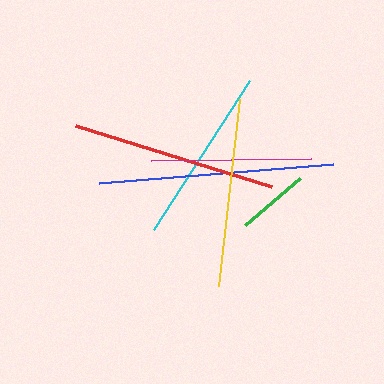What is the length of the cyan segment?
The cyan segment is approximately 178 pixels long.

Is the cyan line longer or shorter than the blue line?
The blue line is longer than the cyan line.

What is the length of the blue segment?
The blue segment is approximately 235 pixels long.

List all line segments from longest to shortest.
From longest to shortest: blue, red, yellow, cyan, magenta, green.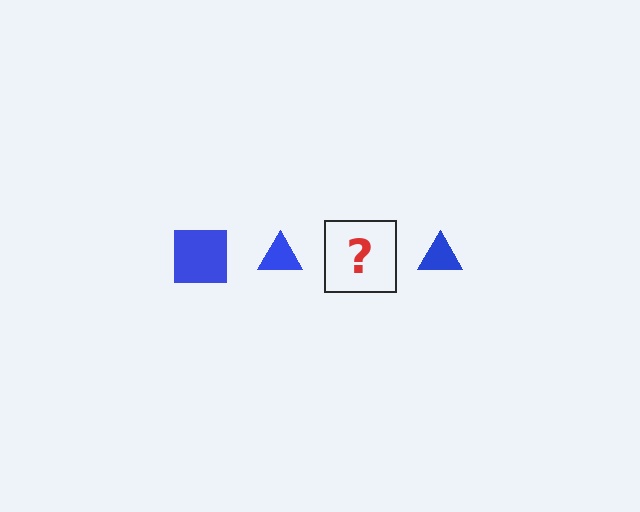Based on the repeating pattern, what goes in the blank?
The blank should be a blue square.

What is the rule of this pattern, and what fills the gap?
The rule is that the pattern cycles through square, triangle shapes in blue. The gap should be filled with a blue square.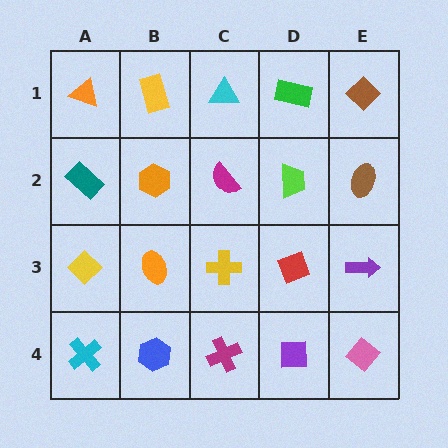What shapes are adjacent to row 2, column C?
A cyan triangle (row 1, column C), a yellow cross (row 3, column C), an orange hexagon (row 2, column B), a lime trapezoid (row 2, column D).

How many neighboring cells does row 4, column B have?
3.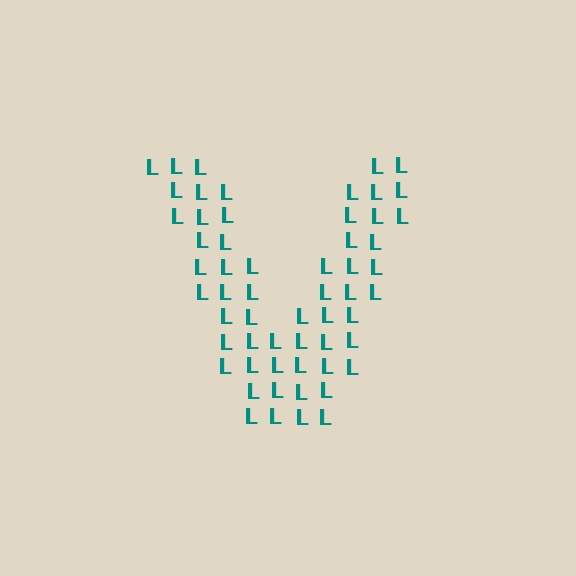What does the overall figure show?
The overall figure shows the letter V.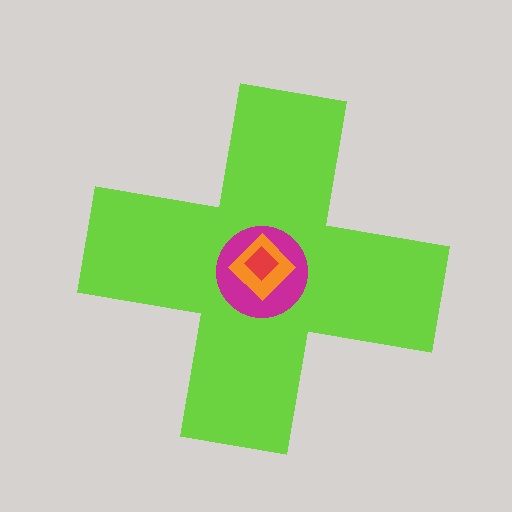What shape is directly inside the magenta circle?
The orange diamond.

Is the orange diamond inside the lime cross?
Yes.